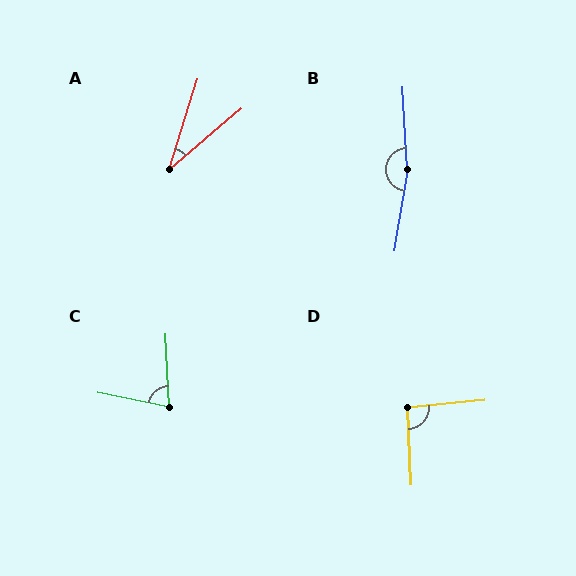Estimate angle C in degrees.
Approximately 76 degrees.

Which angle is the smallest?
A, at approximately 32 degrees.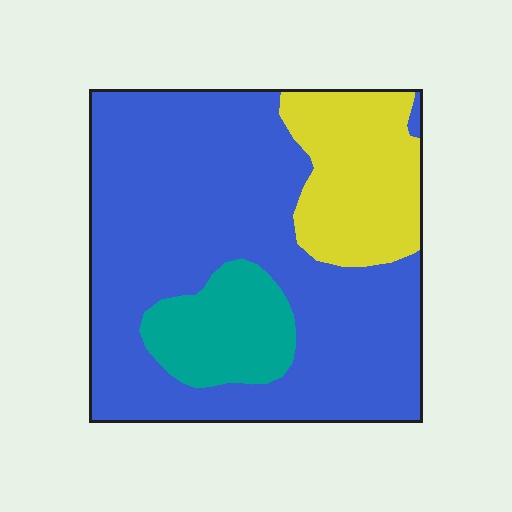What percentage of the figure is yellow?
Yellow takes up about one fifth (1/5) of the figure.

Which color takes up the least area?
Teal, at roughly 15%.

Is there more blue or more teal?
Blue.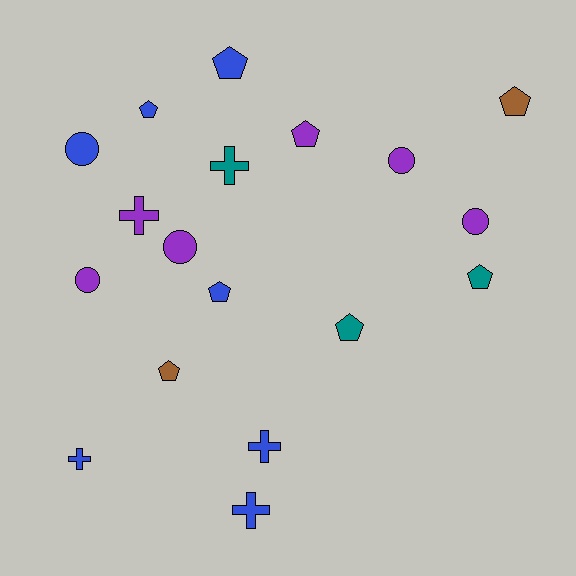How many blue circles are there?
There is 1 blue circle.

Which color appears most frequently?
Blue, with 7 objects.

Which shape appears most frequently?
Pentagon, with 8 objects.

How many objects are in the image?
There are 18 objects.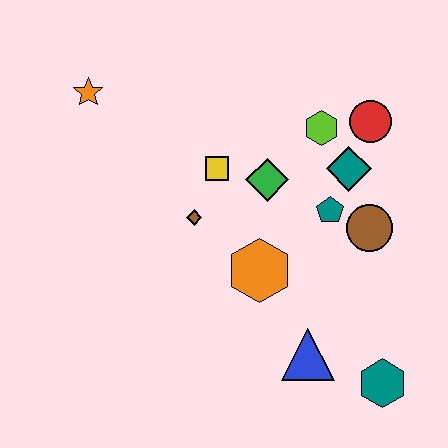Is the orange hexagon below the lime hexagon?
Yes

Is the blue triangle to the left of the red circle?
Yes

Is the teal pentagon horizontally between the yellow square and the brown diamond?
No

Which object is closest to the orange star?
The yellow square is closest to the orange star.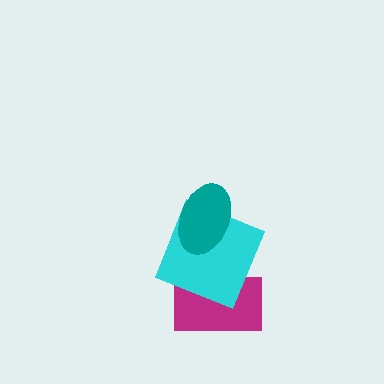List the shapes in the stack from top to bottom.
From top to bottom: the teal ellipse, the cyan square, the magenta rectangle.